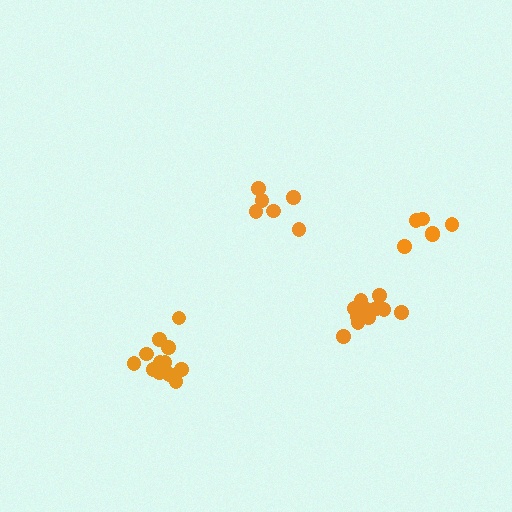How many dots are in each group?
Group 1: 11 dots, Group 2: 12 dots, Group 3: 6 dots, Group 4: 6 dots (35 total).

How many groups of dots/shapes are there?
There are 4 groups.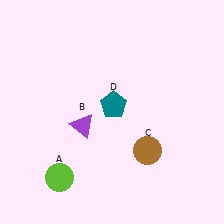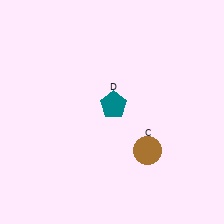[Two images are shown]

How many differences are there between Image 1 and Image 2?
There are 2 differences between the two images.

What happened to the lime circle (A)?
The lime circle (A) was removed in Image 2. It was in the bottom-left area of Image 1.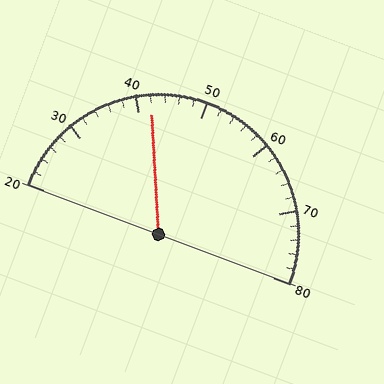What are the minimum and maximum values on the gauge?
The gauge ranges from 20 to 80.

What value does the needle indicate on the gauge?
The needle indicates approximately 42.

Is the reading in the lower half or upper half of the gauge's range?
The reading is in the lower half of the range (20 to 80).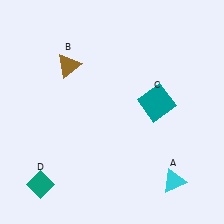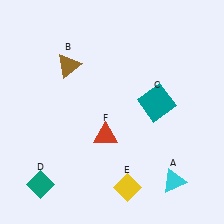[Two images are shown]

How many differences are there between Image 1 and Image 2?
There are 2 differences between the two images.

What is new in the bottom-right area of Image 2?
A yellow diamond (E) was added in the bottom-right area of Image 2.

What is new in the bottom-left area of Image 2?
A red triangle (F) was added in the bottom-left area of Image 2.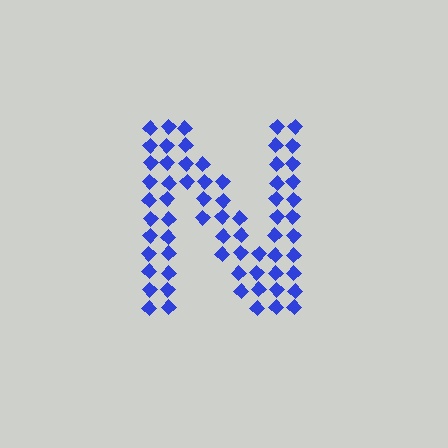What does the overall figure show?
The overall figure shows the letter N.